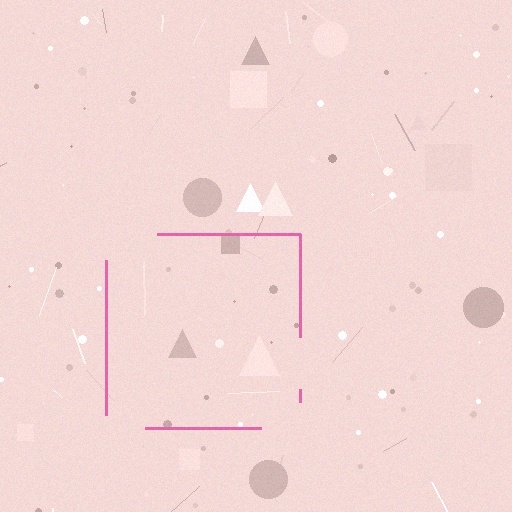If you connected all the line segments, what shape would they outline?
They would outline a square.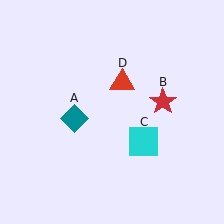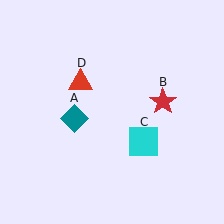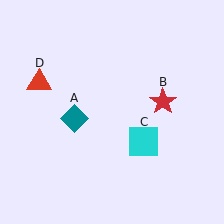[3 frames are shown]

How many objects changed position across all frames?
1 object changed position: red triangle (object D).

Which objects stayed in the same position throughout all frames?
Teal diamond (object A) and red star (object B) and cyan square (object C) remained stationary.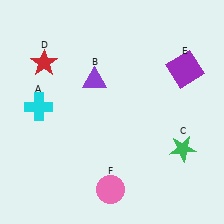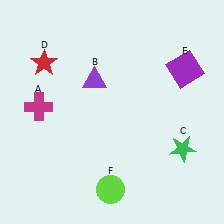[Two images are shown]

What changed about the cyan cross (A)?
In Image 1, A is cyan. In Image 2, it changed to magenta.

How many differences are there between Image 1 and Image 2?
There are 2 differences between the two images.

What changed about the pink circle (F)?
In Image 1, F is pink. In Image 2, it changed to lime.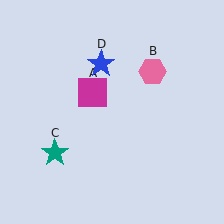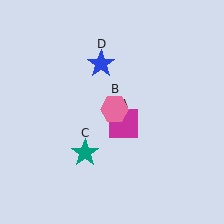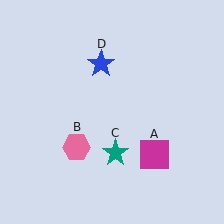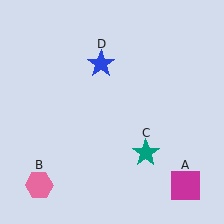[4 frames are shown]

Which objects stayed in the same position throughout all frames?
Blue star (object D) remained stationary.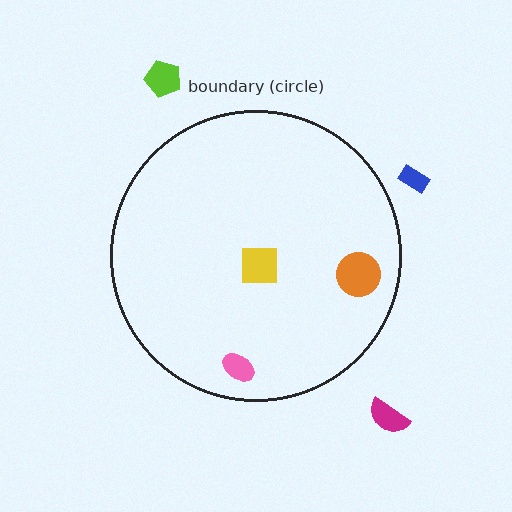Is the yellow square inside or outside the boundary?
Inside.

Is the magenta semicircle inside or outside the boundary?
Outside.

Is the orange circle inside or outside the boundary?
Inside.